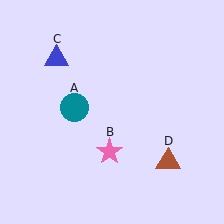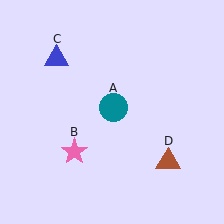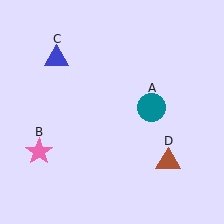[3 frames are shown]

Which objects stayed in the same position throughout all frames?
Blue triangle (object C) and brown triangle (object D) remained stationary.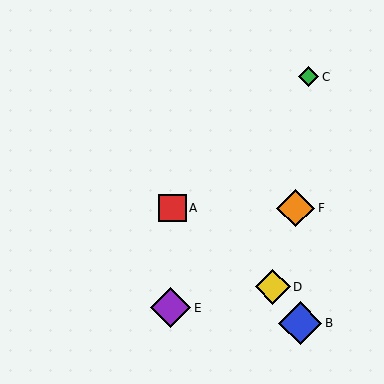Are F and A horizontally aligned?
Yes, both are at y≈208.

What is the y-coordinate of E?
Object E is at y≈308.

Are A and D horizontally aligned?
No, A is at y≈208 and D is at y≈287.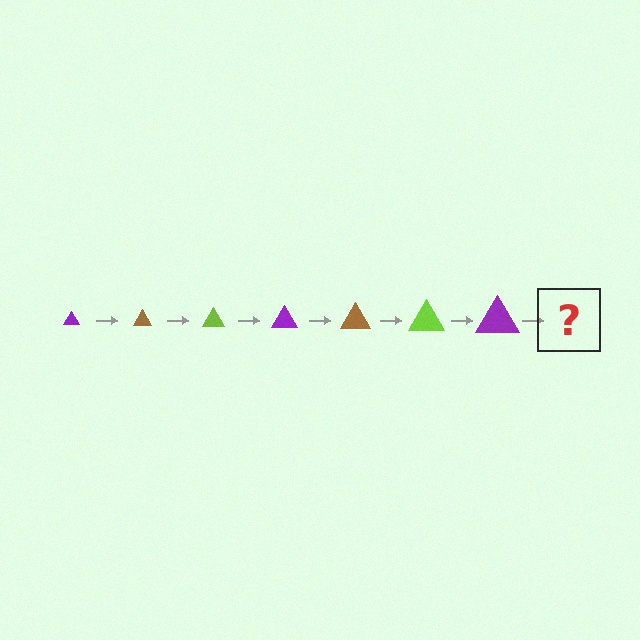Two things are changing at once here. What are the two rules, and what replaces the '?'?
The two rules are that the triangle grows larger each step and the color cycles through purple, brown, and lime. The '?' should be a brown triangle, larger than the previous one.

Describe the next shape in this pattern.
It should be a brown triangle, larger than the previous one.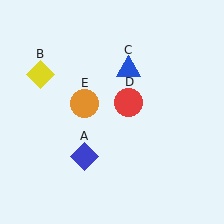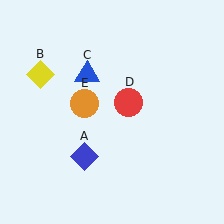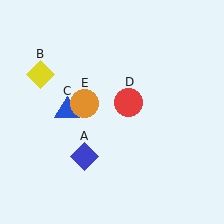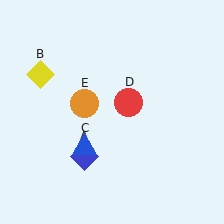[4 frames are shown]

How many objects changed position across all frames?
1 object changed position: blue triangle (object C).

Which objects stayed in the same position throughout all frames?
Blue diamond (object A) and yellow diamond (object B) and red circle (object D) and orange circle (object E) remained stationary.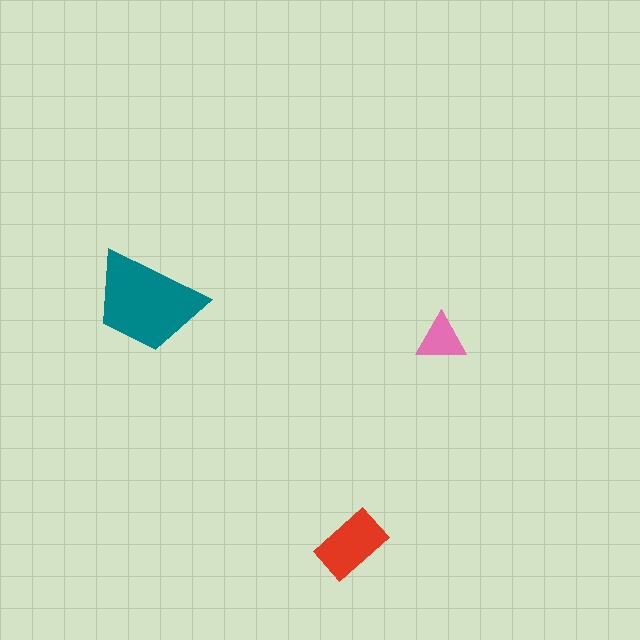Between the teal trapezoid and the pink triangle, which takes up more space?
The teal trapezoid.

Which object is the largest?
The teal trapezoid.